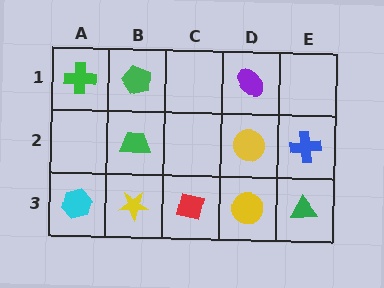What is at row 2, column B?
A green trapezoid.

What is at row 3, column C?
A red square.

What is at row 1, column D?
A purple ellipse.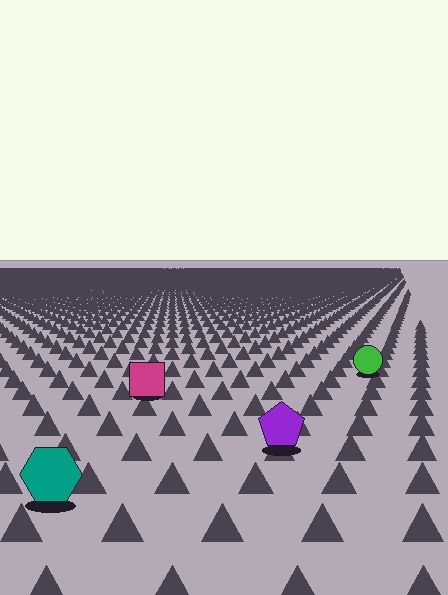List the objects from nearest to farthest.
From nearest to farthest: the teal hexagon, the purple pentagon, the magenta square, the green circle.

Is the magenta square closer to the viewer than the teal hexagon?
No. The teal hexagon is closer — you can tell from the texture gradient: the ground texture is coarser near it.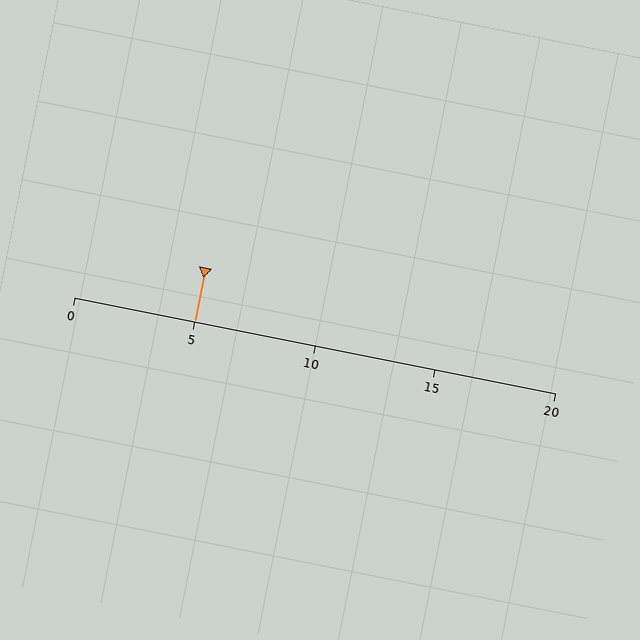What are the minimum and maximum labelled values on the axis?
The axis runs from 0 to 20.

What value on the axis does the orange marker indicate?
The marker indicates approximately 5.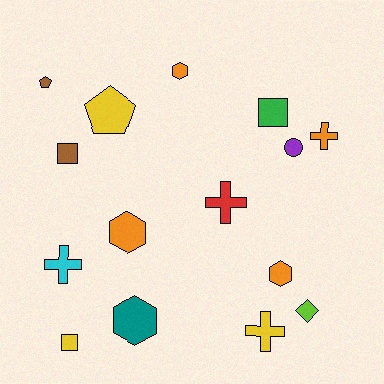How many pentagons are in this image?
There are 2 pentagons.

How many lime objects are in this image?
There is 1 lime object.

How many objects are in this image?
There are 15 objects.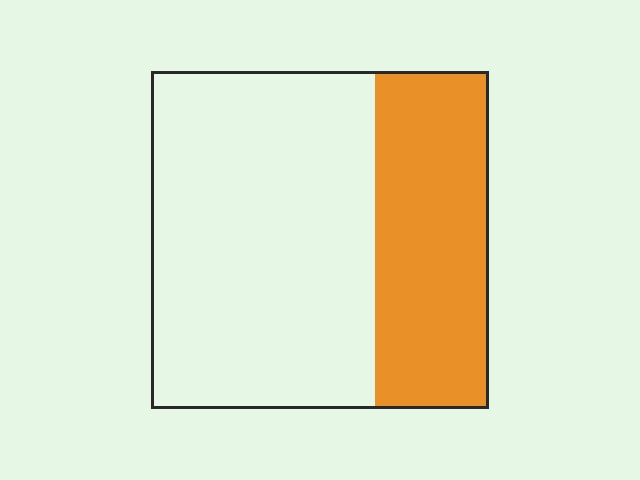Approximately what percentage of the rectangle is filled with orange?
Approximately 35%.